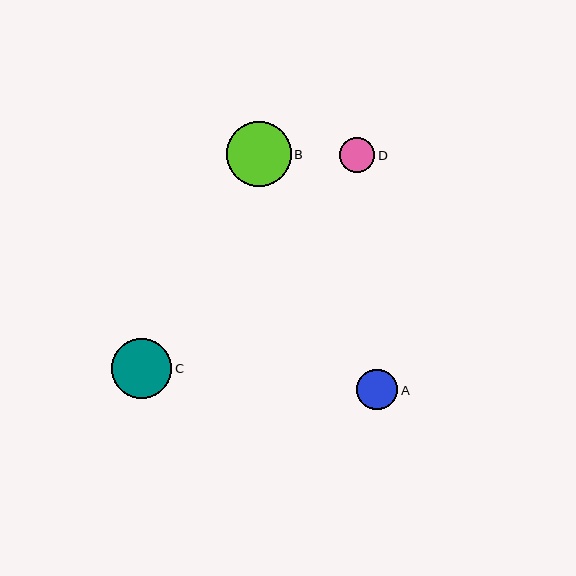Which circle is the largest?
Circle B is the largest with a size of approximately 65 pixels.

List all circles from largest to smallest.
From largest to smallest: B, C, A, D.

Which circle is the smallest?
Circle D is the smallest with a size of approximately 35 pixels.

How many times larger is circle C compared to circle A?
Circle C is approximately 1.5 times the size of circle A.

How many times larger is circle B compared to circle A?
Circle B is approximately 1.6 times the size of circle A.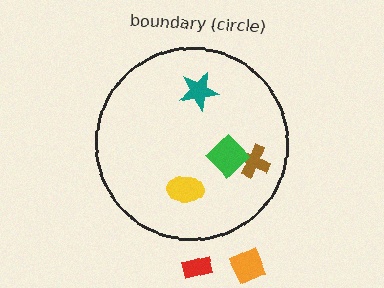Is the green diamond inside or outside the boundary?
Inside.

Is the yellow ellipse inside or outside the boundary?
Inside.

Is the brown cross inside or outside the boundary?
Inside.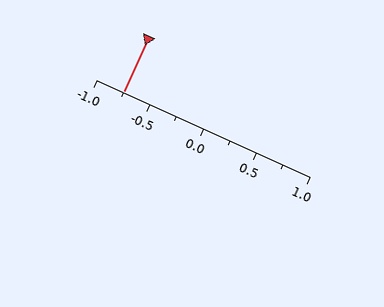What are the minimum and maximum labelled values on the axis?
The axis runs from -1.0 to 1.0.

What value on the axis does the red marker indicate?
The marker indicates approximately -0.75.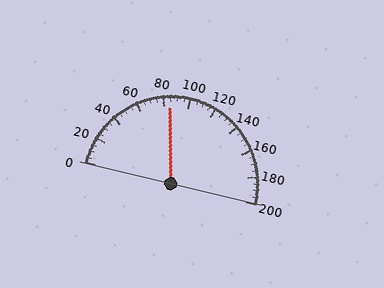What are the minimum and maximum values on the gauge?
The gauge ranges from 0 to 200.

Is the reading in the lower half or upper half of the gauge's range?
The reading is in the lower half of the range (0 to 200).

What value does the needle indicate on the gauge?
The needle indicates approximately 85.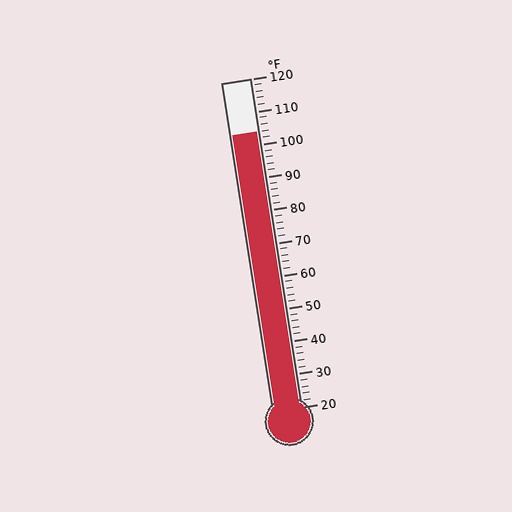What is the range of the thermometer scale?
The thermometer scale ranges from 20°F to 120°F.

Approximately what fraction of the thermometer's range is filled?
The thermometer is filled to approximately 85% of its range.